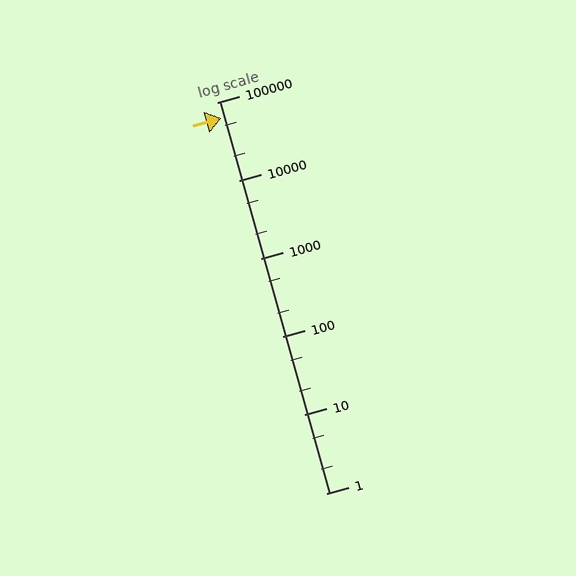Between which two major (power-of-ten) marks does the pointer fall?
The pointer is between 10000 and 100000.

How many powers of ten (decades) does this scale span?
The scale spans 5 decades, from 1 to 100000.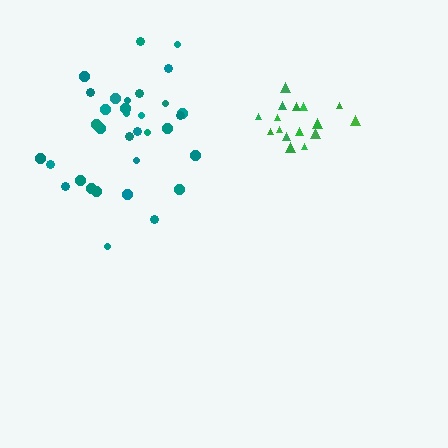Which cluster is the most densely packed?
Green.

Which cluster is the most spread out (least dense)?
Teal.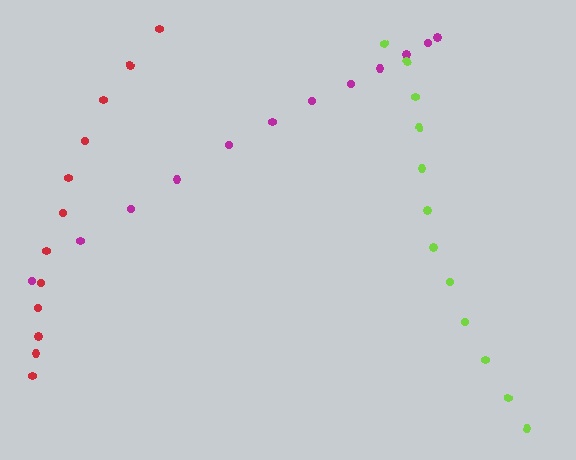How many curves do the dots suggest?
There are 3 distinct paths.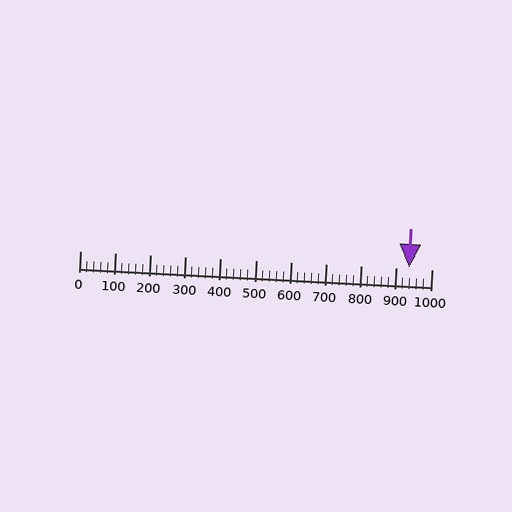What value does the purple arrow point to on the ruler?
The purple arrow points to approximately 935.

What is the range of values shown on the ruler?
The ruler shows values from 0 to 1000.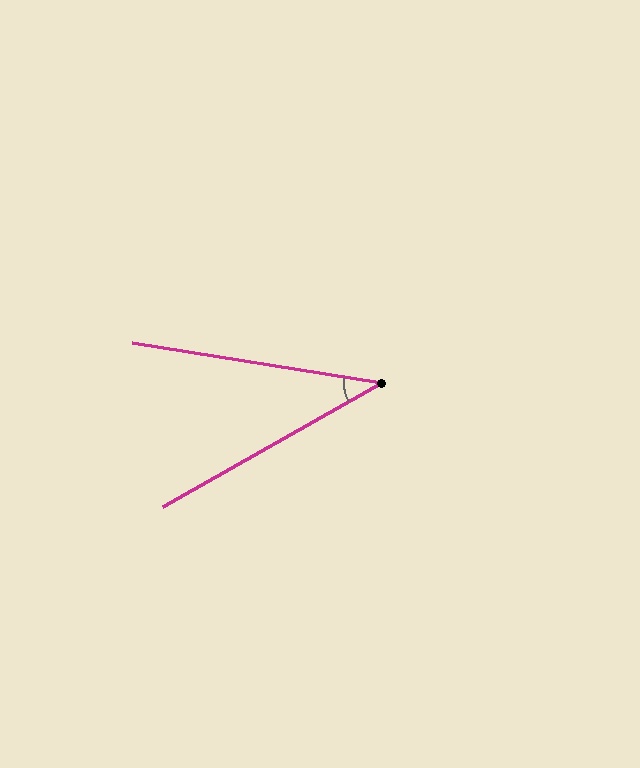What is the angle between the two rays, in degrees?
Approximately 39 degrees.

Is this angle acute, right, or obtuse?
It is acute.